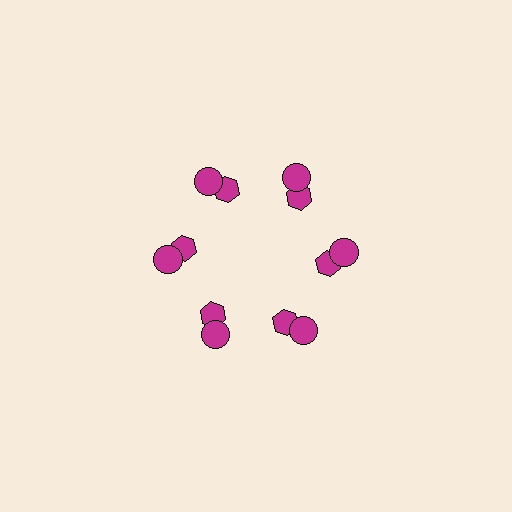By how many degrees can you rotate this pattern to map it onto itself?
The pattern maps onto itself every 60 degrees of rotation.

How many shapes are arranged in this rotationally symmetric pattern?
There are 12 shapes, arranged in 6 groups of 2.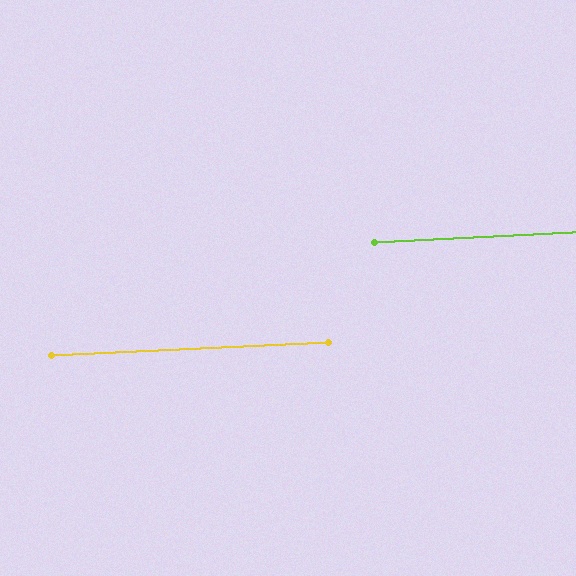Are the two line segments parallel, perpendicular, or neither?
Parallel — their directions differ by only 0.1°.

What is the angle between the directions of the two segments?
Approximately 0 degrees.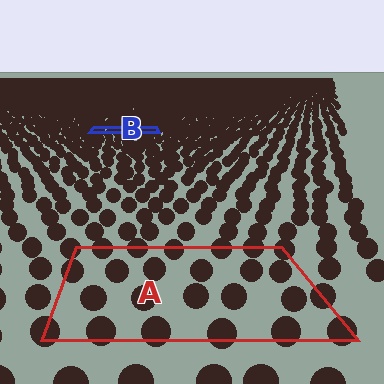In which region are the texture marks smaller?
The texture marks are smaller in region B, because it is farther away.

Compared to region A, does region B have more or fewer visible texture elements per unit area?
Region B has more texture elements per unit area — they are packed more densely because it is farther away.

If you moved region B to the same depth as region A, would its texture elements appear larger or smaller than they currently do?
They would appear larger. At a closer depth, the same texture elements are projected at a bigger on-screen size.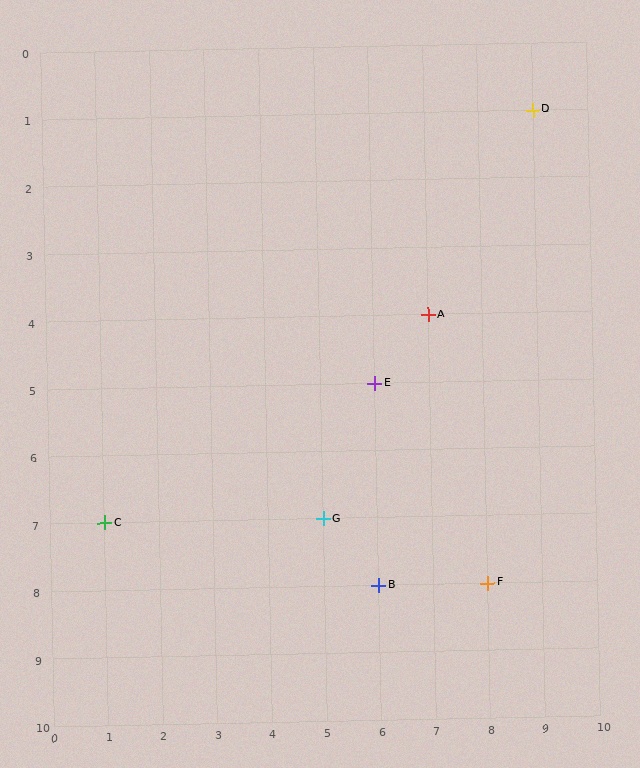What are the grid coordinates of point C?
Point C is at grid coordinates (1, 7).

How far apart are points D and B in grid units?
Points D and B are 3 columns and 7 rows apart (about 7.6 grid units diagonally).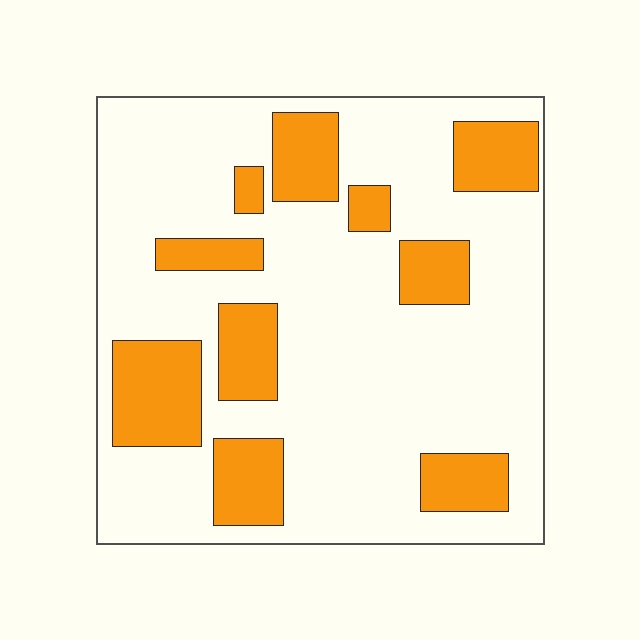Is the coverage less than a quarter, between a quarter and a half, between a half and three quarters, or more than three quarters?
Between a quarter and a half.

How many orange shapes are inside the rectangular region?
10.